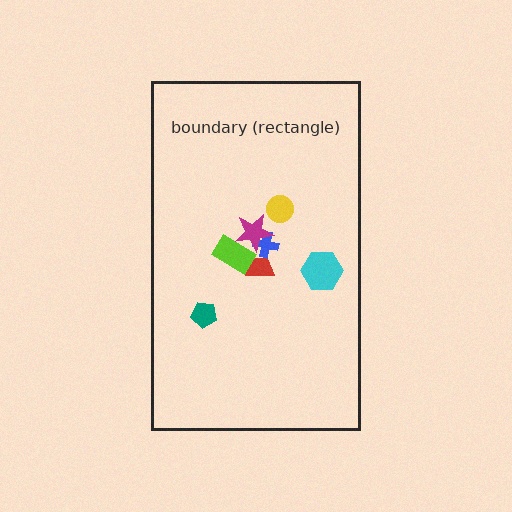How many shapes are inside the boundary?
7 inside, 0 outside.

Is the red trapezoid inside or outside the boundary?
Inside.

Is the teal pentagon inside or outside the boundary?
Inside.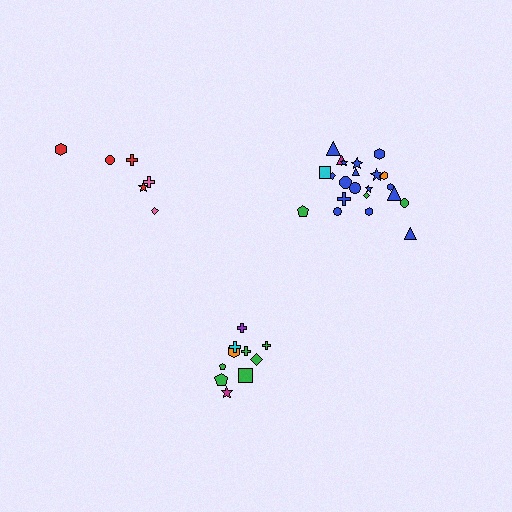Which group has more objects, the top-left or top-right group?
The top-right group.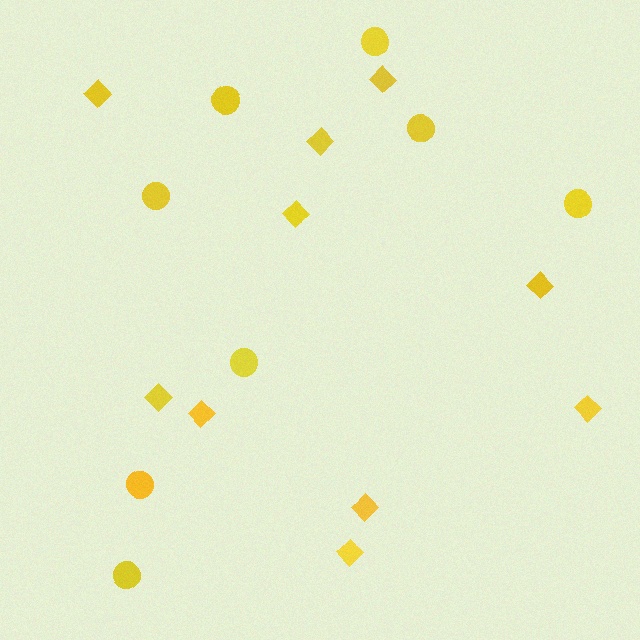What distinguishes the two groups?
There are 2 groups: one group of circles (8) and one group of diamonds (10).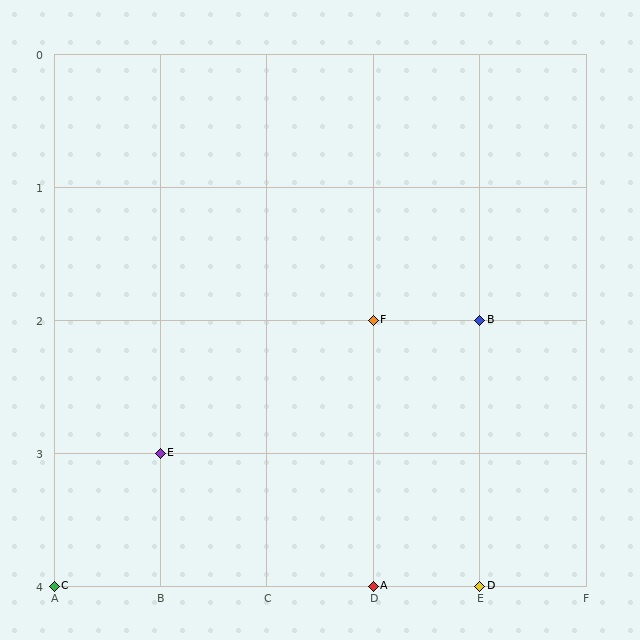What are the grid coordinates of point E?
Point E is at grid coordinates (B, 3).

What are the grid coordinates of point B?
Point B is at grid coordinates (E, 2).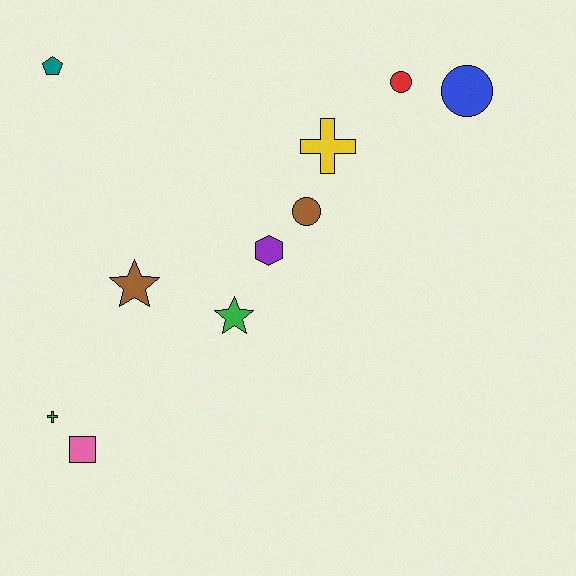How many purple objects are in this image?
There is 1 purple object.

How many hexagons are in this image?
There is 1 hexagon.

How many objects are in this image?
There are 10 objects.